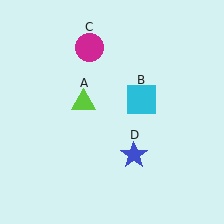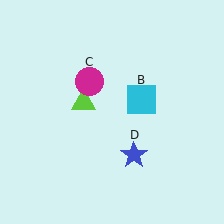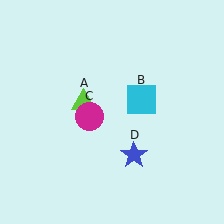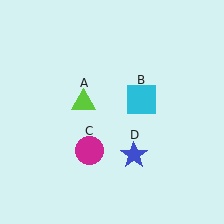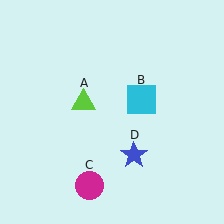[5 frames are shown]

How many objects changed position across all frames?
1 object changed position: magenta circle (object C).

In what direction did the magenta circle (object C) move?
The magenta circle (object C) moved down.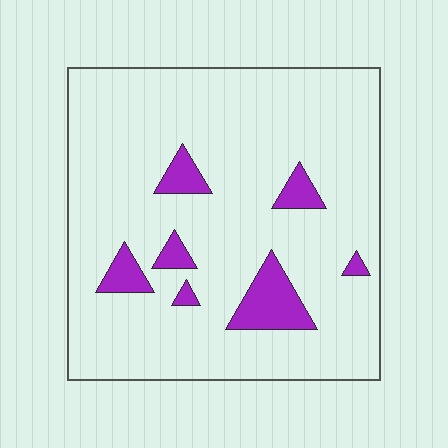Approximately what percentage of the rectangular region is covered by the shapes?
Approximately 10%.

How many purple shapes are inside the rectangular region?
7.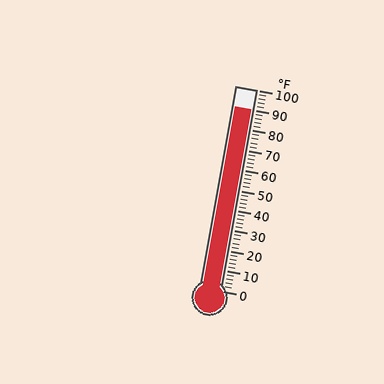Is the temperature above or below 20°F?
The temperature is above 20°F.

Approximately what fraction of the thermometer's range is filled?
The thermometer is filled to approximately 90% of its range.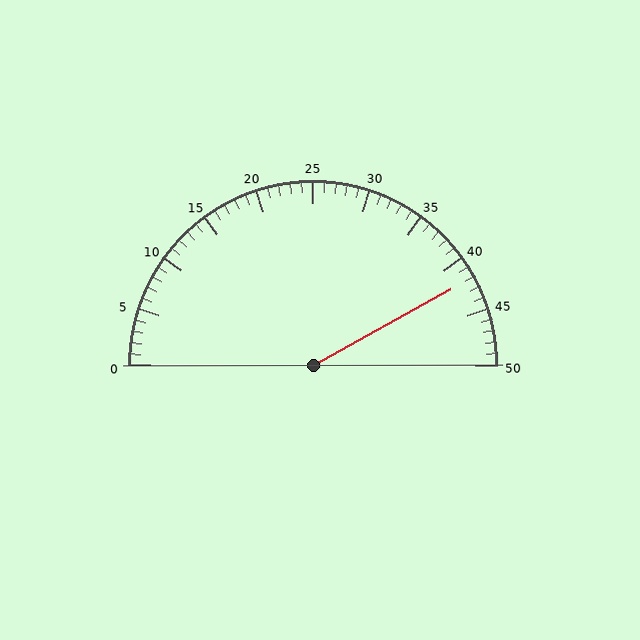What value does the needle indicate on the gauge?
The needle indicates approximately 42.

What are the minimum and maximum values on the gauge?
The gauge ranges from 0 to 50.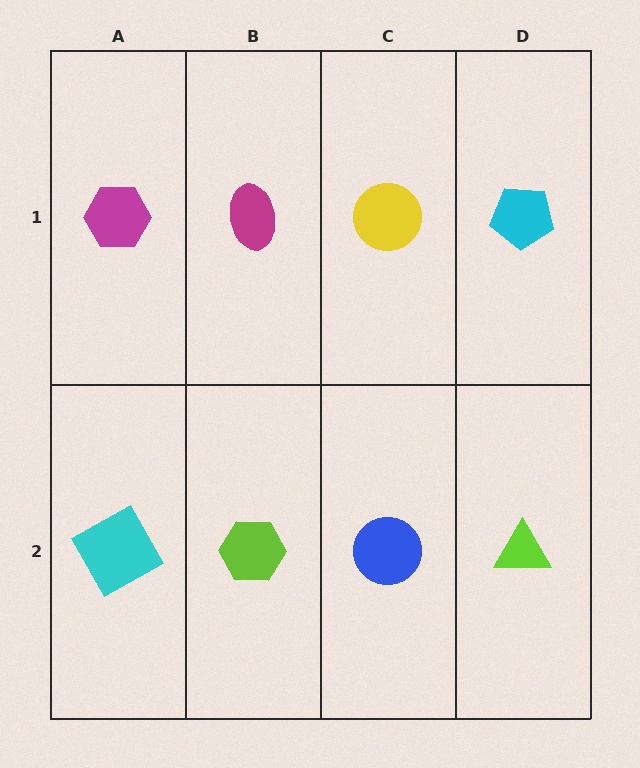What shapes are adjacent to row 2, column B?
A magenta ellipse (row 1, column B), a cyan square (row 2, column A), a blue circle (row 2, column C).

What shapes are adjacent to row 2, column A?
A magenta hexagon (row 1, column A), a lime hexagon (row 2, column B).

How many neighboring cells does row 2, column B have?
3.